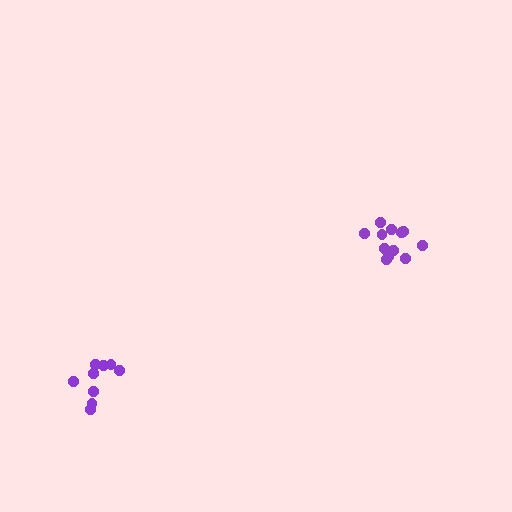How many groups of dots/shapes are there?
There are 2 groups.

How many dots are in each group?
Group 1: 9 dots, Group 2: 12 dots (21 total).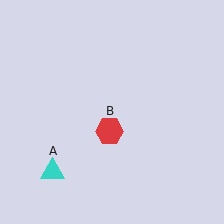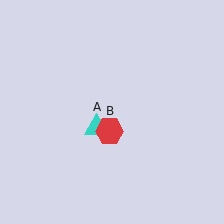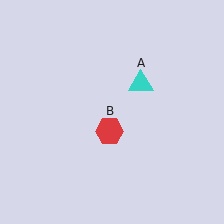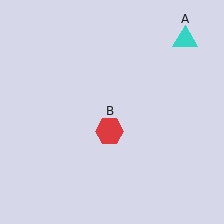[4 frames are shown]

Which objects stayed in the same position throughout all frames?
Red hexagon (object B) remained stationary.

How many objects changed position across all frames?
1 object changed position: cyan triangle (object A).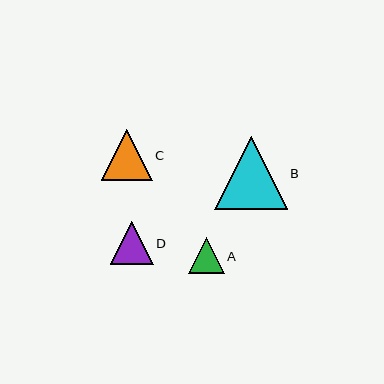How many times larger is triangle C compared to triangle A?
Triangle C is approximately 1.4 times the size of triangle A.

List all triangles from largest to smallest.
From largest to smallest: B, C, D, A.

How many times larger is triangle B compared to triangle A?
Triangle B is approximately 2.0 times the size of triangle A.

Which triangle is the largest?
Triangle B is the largest with a size of approximately 73 pixels.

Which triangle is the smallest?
Triangle A is the smallest with a size of approximately 36 pixels.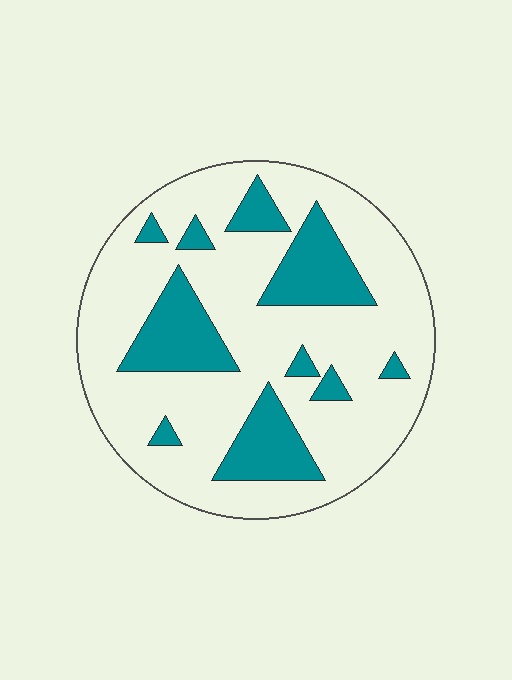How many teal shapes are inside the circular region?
10.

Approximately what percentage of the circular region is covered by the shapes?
Approximately 25%.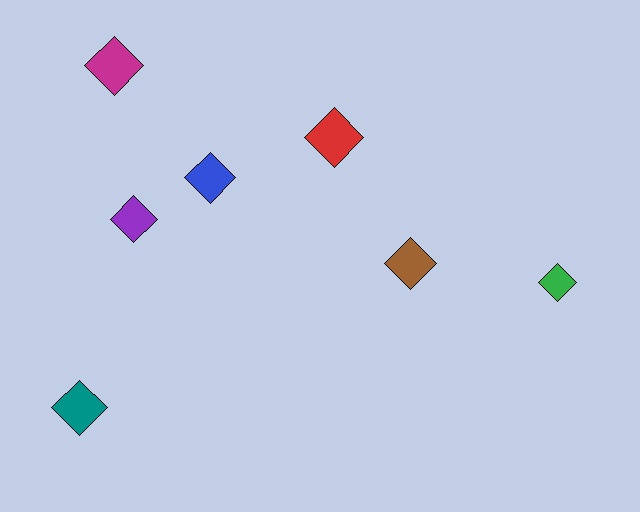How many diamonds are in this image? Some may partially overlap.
There are 7 diamonds.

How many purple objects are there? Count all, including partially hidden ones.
There is 1 purple object.